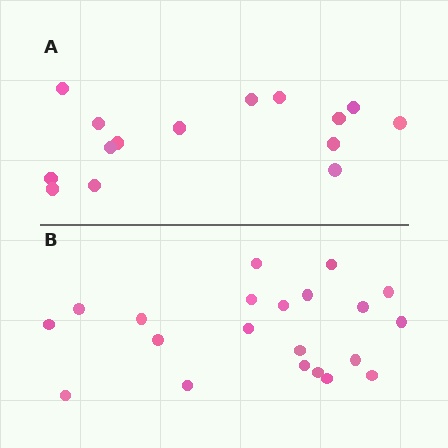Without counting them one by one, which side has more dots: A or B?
Region B (the bottom region) has more dots.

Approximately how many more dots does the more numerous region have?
Region B has about 6 more dots than region A.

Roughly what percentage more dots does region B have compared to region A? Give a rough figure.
About 40% more.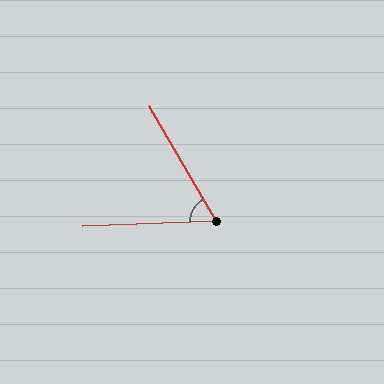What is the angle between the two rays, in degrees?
Approximately 62 degrees.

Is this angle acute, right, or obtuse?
It is acute.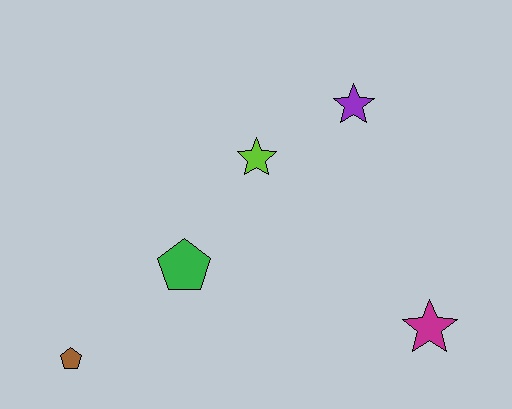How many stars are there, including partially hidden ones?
There are 3 stars.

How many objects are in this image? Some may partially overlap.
There are 5 objects.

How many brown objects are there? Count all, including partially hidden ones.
There is 1 brown object.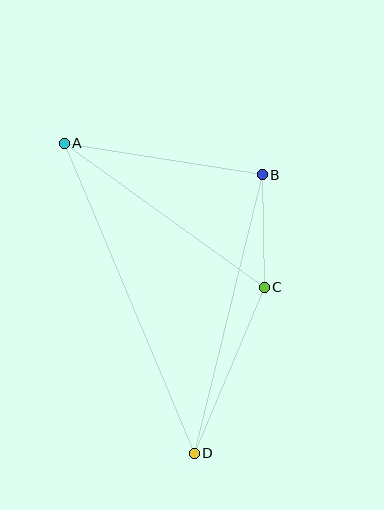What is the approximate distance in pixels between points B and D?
The distance between B and D is approximately 286 pixels.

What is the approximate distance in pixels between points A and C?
The distance between A and C is approximately 247 pixels.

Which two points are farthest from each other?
Points A and D are farthest from each other.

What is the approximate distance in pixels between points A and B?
The distance between A and B is approximately 201 pixels.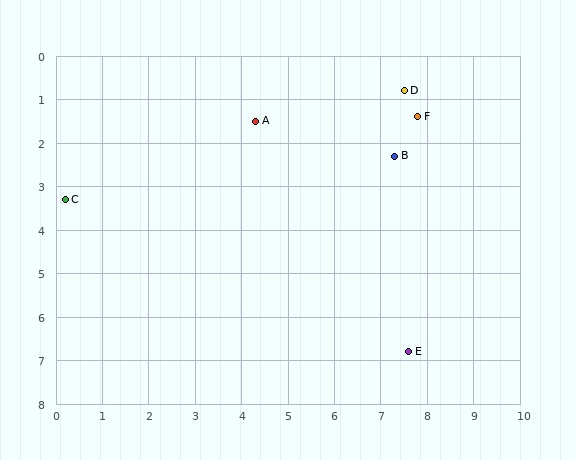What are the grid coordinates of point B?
Point B is at approximately (7.3, 2.3).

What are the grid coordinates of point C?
Point C is at approximately (0.2, 3.3).